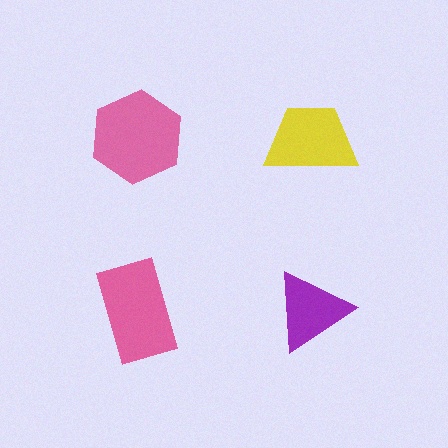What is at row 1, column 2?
A yellow trapezoid.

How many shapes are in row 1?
2 shapes.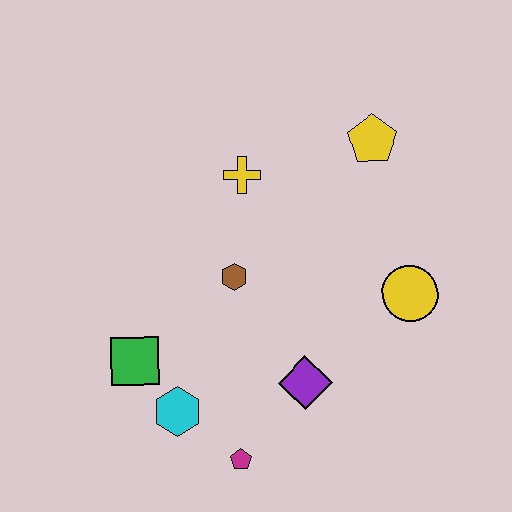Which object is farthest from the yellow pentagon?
The magenta pentagon is farthest from the yellow pentagon.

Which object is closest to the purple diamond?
The magenta pentagon is closest to the purple diamond.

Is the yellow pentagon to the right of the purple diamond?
Yes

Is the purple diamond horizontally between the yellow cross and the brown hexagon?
No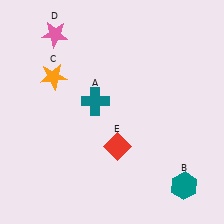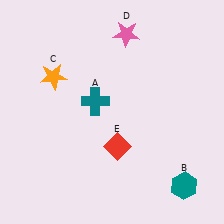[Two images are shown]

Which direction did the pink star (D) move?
The pink star (D) moved right.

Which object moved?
The pink star (D) moved right.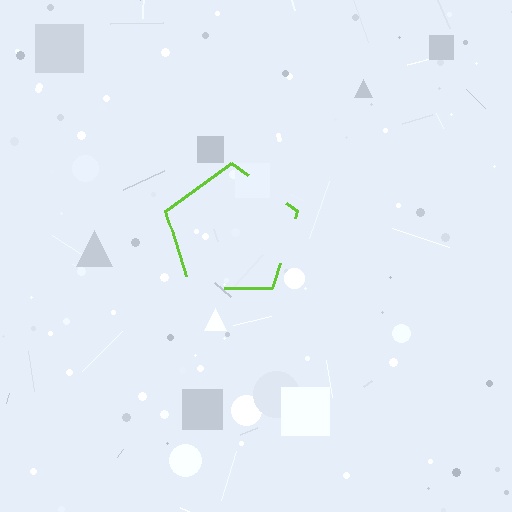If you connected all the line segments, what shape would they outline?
They would outline a pentagon.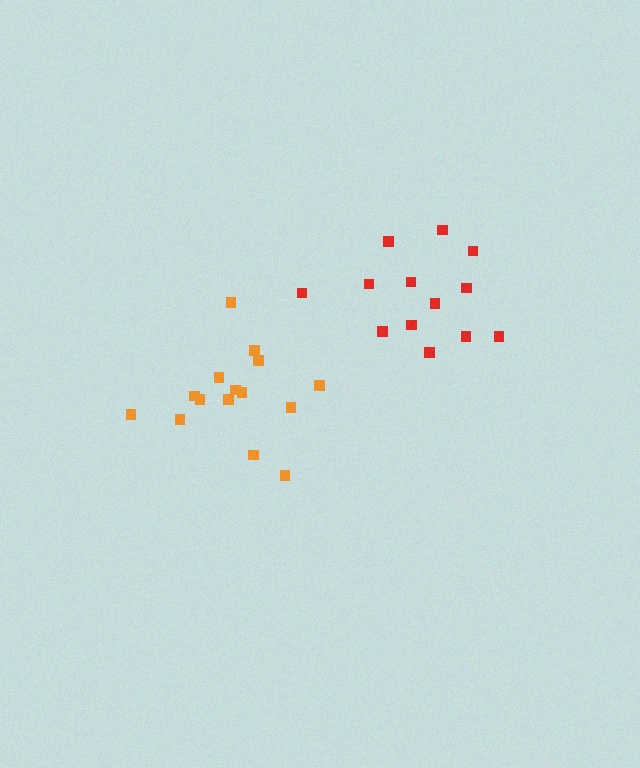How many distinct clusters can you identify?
There are 2 distinct clusters.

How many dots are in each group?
Group 1: 13 dots, Group 2: 15 dots (28 total).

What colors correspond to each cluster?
The clusters are colored: red, orange.